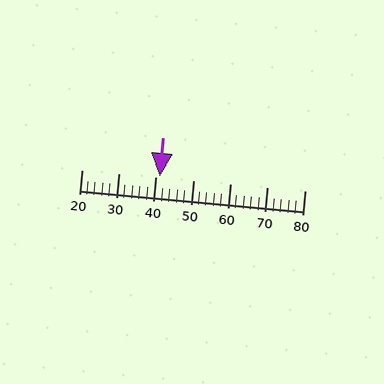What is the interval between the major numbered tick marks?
The major tick marks are spaced 10 units apart.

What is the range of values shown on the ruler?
The ruler shows values from 20 to 80.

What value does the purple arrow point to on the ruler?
The purple arrow points to approximately 41.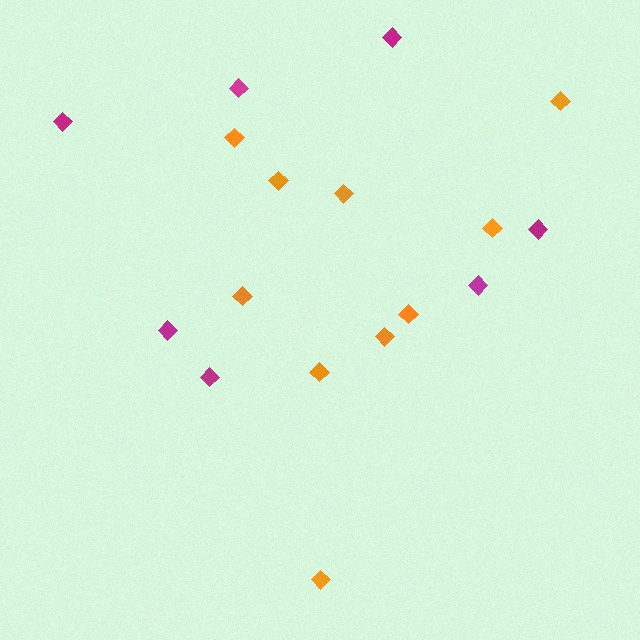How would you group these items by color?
There are 2 groups: one group of magenta diamonds (7) and one group of orange diamonds (10).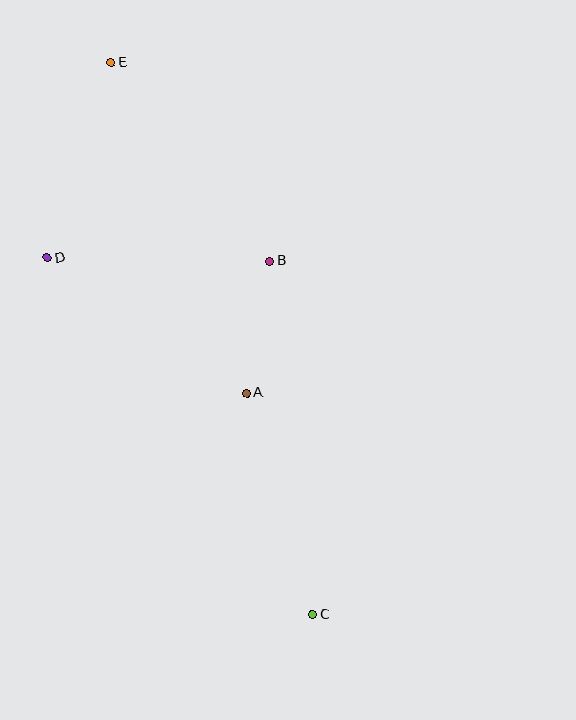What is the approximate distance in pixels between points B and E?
The distance between B and E is approximately 254 pixels.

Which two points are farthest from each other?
Points C and E are farthest from each other.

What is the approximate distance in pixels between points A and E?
The distance between A and E is approximately 357 pixels.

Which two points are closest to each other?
Points A and B are closest to each other.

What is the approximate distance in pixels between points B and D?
The distance between B and D is approximately 222 pixels.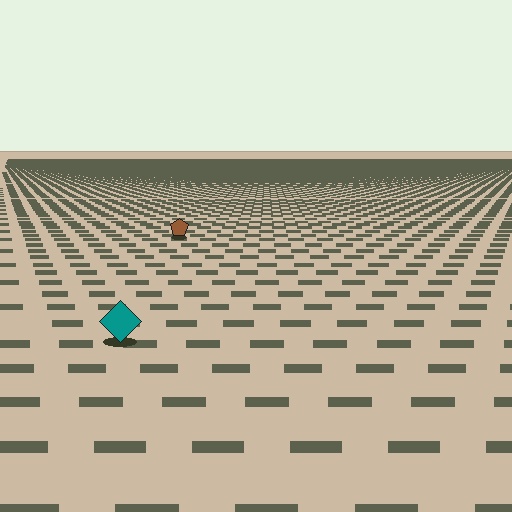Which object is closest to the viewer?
The teal diamond is closest. The texture marks near it are larger and more spread out.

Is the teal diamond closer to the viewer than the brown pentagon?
Yes. The teal diamond is closer — you can tell from the texture gradient: the ground texture is coarser near it.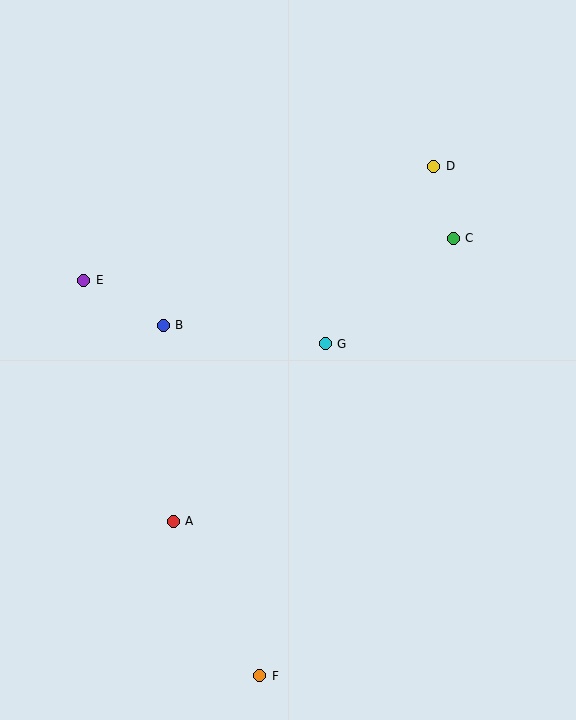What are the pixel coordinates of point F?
Point F is at (260, 676).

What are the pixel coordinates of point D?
Point D is at (434, 166).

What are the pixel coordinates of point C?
Point C is at (453, 238).